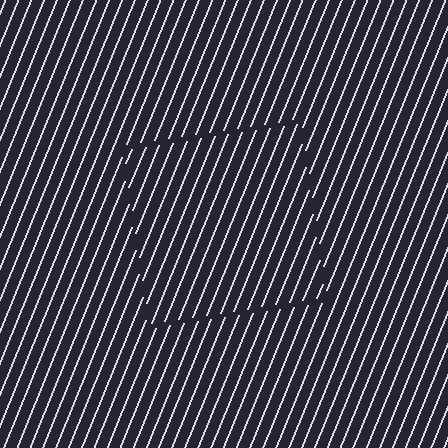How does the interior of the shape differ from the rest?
The interior of the shape contains the same grating, shifted by half a period — the contour is defined by the phase discontinuity where line-ends from the inner and outer gratings abut.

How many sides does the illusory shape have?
4 sides — the line-ends trace a square.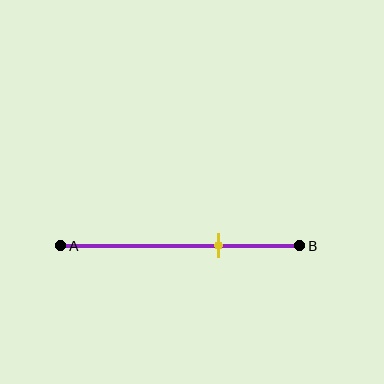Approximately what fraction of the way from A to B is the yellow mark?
The yellow mark is approximately 65% of the way from A to B.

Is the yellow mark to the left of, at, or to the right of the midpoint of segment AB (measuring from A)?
The yellow mark is to the right of the midpoint of segment AB.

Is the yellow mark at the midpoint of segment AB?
No, the mark is at about 65% from A, not at the 50% midpoint.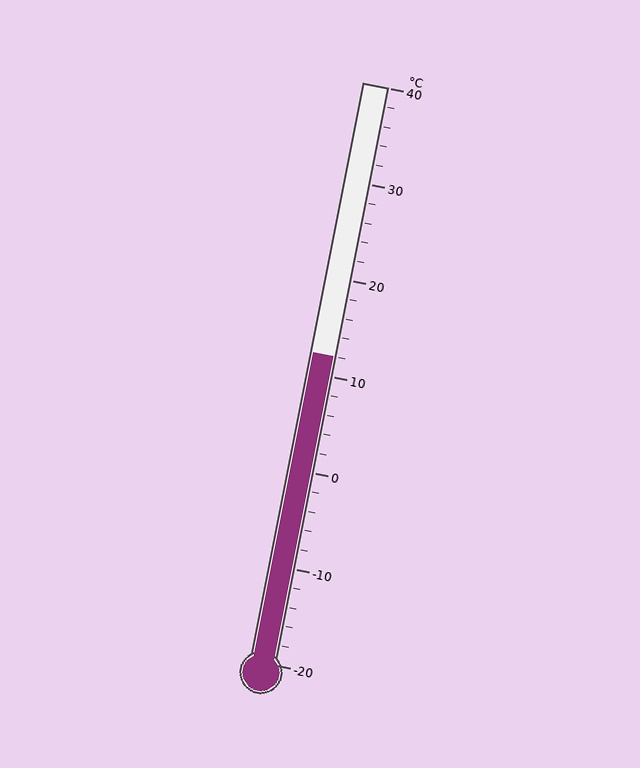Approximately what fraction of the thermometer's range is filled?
The thermometer is filled to approximately 55% of its range.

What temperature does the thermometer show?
The thermometer shows approximately 12°C.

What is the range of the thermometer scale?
The thermometer scale ranges from -20°C to 40°C.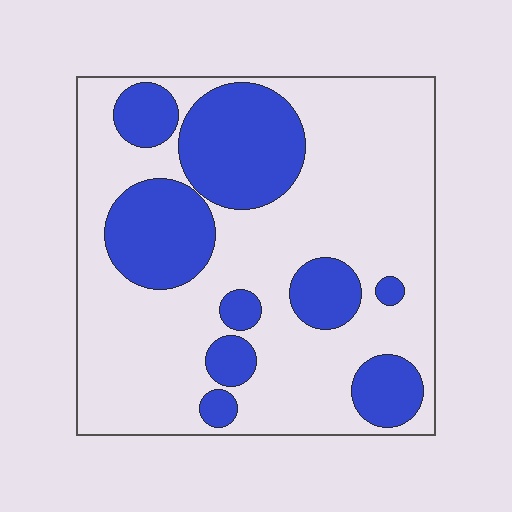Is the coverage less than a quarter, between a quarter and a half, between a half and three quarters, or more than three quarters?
Between a quarter and a half.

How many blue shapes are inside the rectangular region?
9.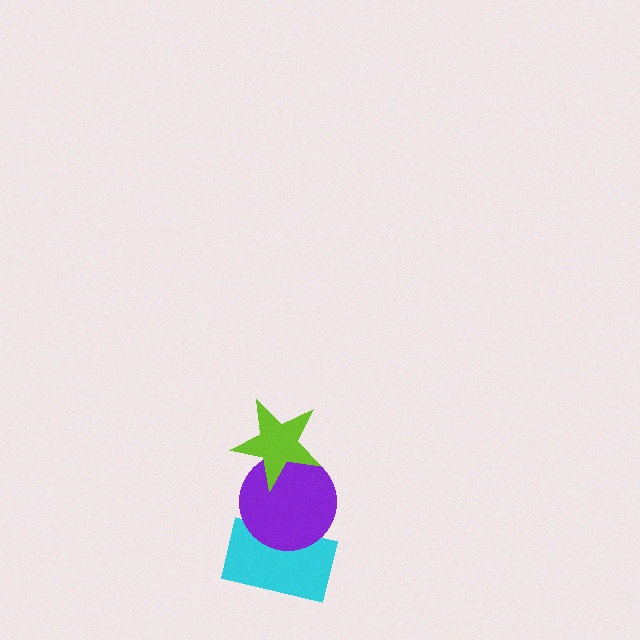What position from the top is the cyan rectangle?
The cyan rectangle is 3rd from the top.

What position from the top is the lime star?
The lime star is 1st from the top.